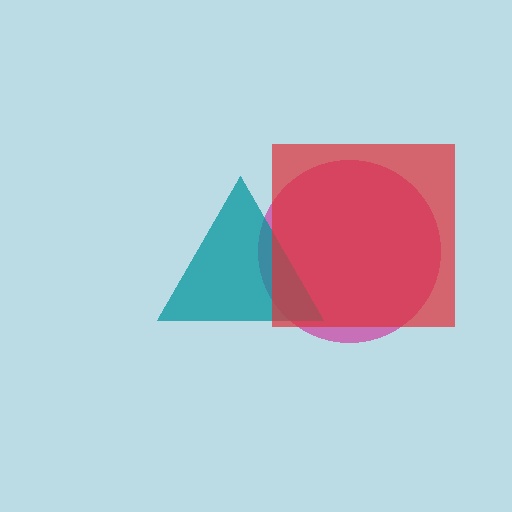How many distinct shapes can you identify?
There are 3 distinct shapes: a magenta circle, a teal triangle, a red square.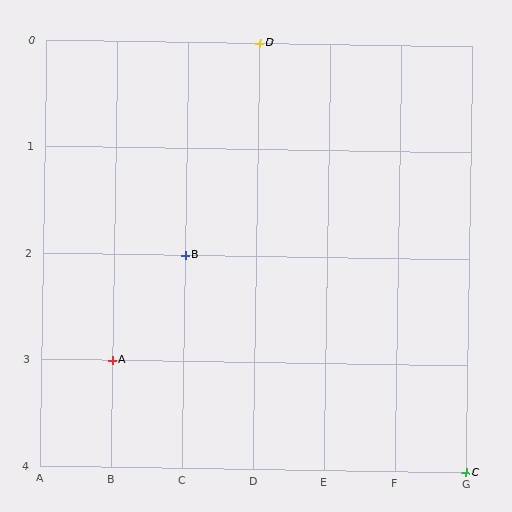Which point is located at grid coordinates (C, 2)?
Point B is at (C, 2).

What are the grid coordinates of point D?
Point D is at grid coordinates (D, 0).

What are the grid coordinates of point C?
Point C is at grid coordinates (G, 4).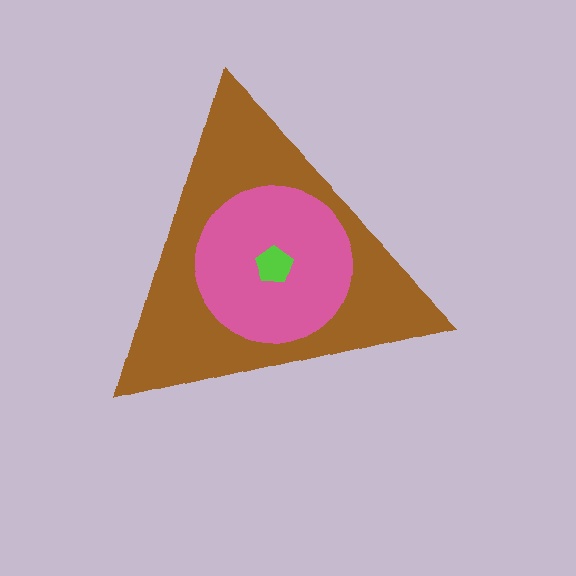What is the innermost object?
The lime pentagon.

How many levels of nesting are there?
3.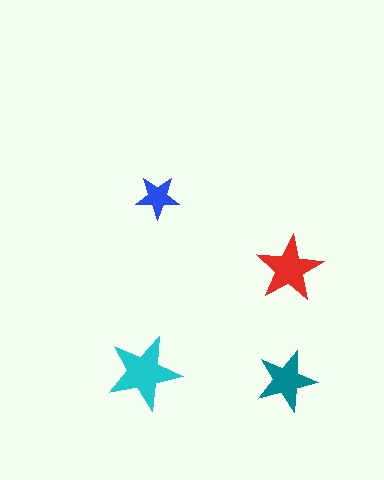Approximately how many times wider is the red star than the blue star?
About 1.5 times wider.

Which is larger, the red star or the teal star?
The red one.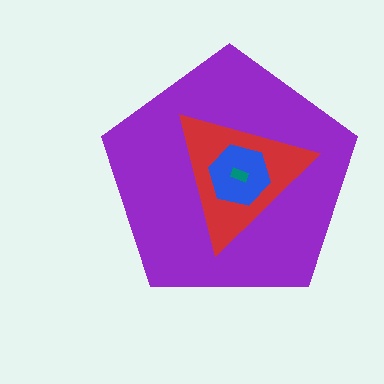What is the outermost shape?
The purple pentagon.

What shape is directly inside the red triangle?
The blue hexagon.